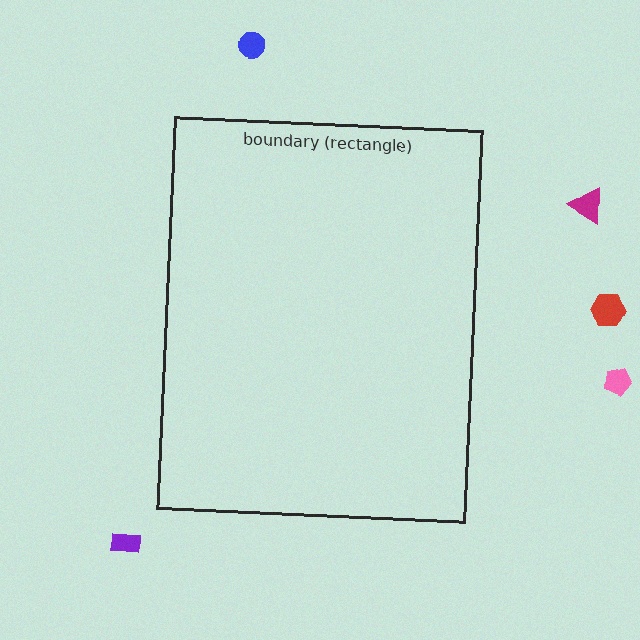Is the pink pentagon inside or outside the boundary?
Outside.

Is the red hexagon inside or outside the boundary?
Outside.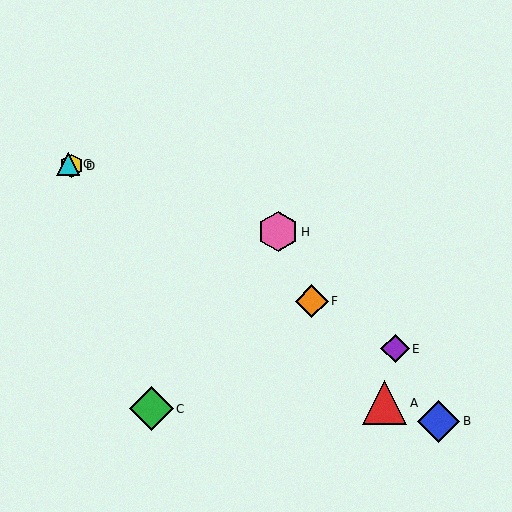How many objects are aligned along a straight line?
4 objects (D, E, F, G) are aligned along a straight line.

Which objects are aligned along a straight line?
Objects D, E, F, G are aligned along a straight line.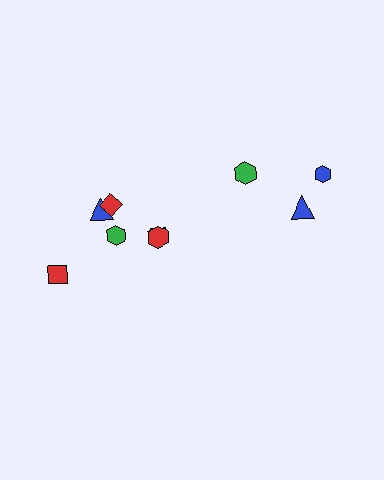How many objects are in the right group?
There are 3 objects.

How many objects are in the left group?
There are 6 objects.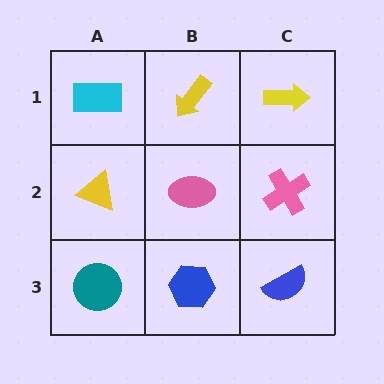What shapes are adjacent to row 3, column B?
A pink ellipse (row 2, column B), a teal circle (row 3, column A), a blue semicircle (row 3, column C).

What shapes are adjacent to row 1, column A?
A yellow triangle (row 2, column A), a yellow arrow (row 1, column B).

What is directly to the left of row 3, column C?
A blue hexagon.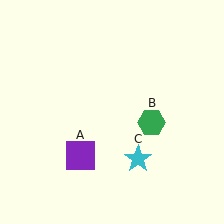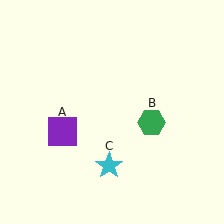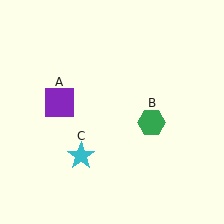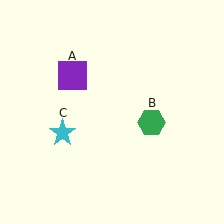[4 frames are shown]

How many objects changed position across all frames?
2 objects changed position: purple square (object A), cyan star (object C).